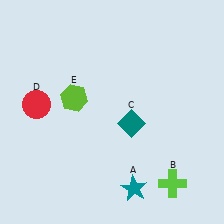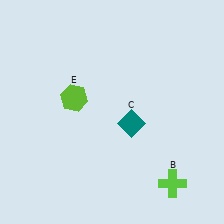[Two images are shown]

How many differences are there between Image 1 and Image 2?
There are 2 differences between the two images.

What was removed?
The teal star (A), the red circle (D) were removed in Image 2.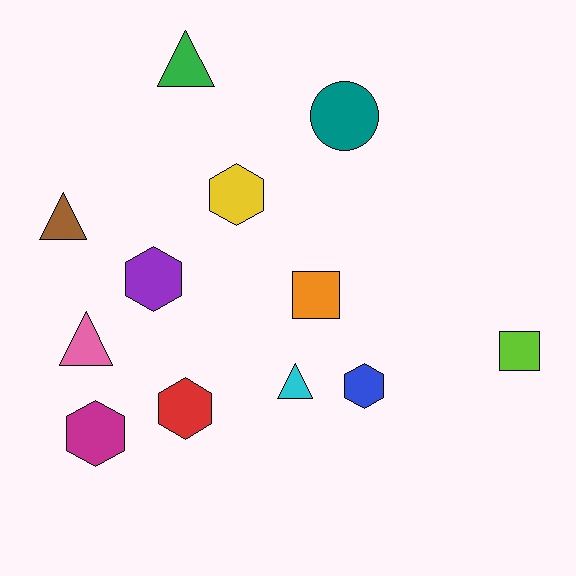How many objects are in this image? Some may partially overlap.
There are 12 objects.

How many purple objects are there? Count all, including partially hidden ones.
There is 1 purple object.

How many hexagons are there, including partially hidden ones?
There are 5 hexagons.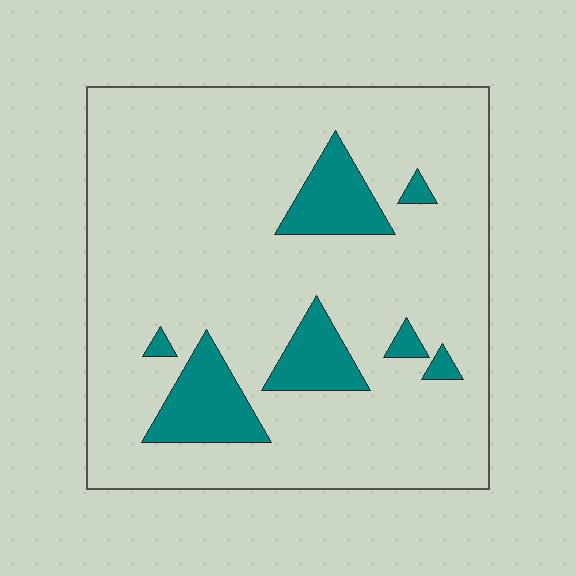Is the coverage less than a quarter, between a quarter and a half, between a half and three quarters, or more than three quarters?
Less than a quarter.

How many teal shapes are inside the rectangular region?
7.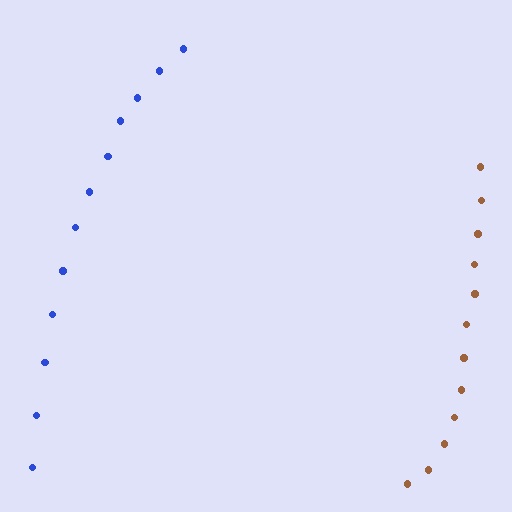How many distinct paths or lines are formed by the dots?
There are 2 distinct paths.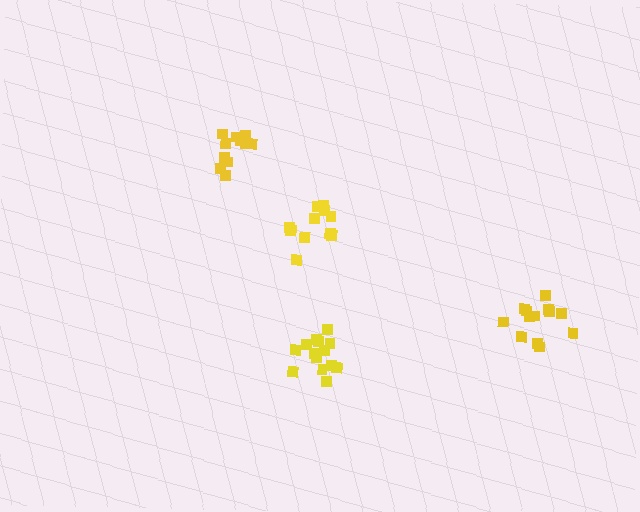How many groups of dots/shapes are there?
There are 4 groups.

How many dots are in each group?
Group 1: 14 dots, Group 2: 13 dots, Group 3: 11 dots, Group 4: 11 dots (49 total).